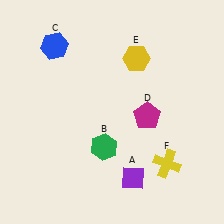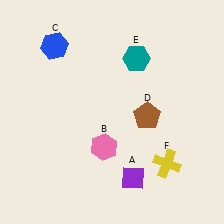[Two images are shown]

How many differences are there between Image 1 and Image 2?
There are 3 differences between the two images.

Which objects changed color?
B changed from green to pink. D changed from magenta to brown. E changed from yellow to teal.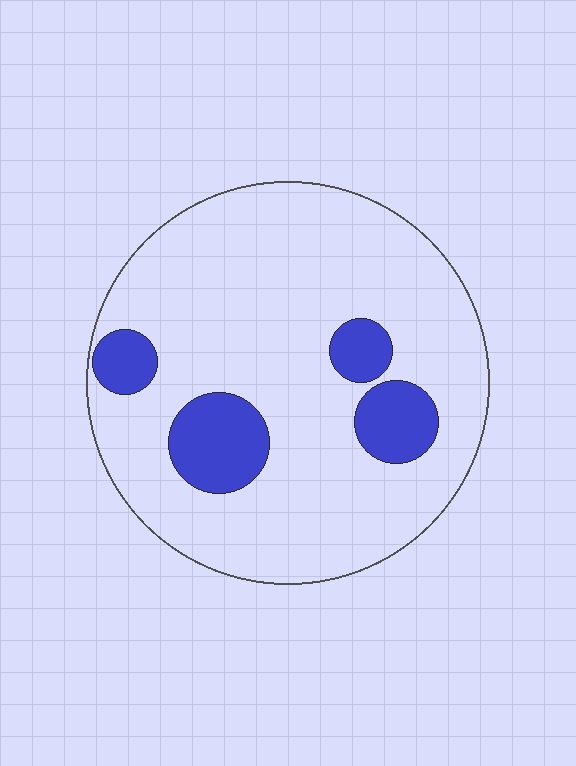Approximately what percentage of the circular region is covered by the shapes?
Approximately 15%.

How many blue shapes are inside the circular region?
4.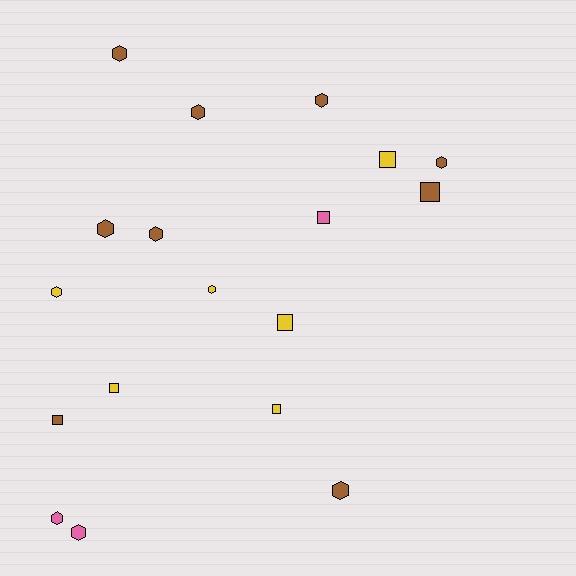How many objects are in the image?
There are 18 objects.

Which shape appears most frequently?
Hexagon, with 11 objects.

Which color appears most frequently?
Brown, with 9 objects.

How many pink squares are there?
There is 1 pink square.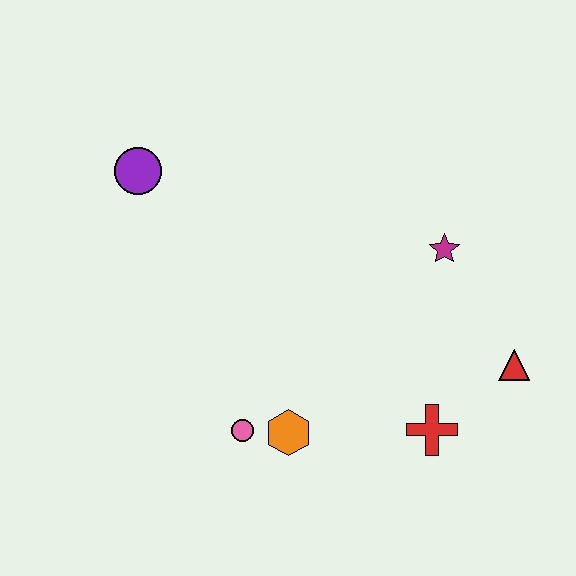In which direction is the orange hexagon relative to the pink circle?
The orange hexagon is to the right of the pink circle.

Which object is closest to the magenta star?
The red triangle is closest to the magenta star.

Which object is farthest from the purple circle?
The red triangle is farthest from the purple circle.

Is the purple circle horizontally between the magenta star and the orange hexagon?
No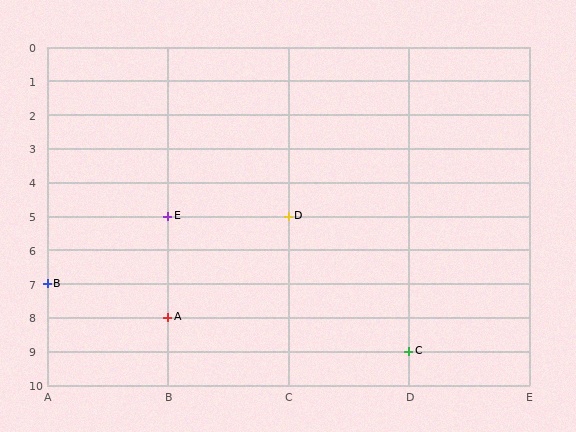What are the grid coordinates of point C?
Point C is at grid coordinates (D, 9).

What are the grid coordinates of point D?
Point D is at grid coordinates (C, 5).